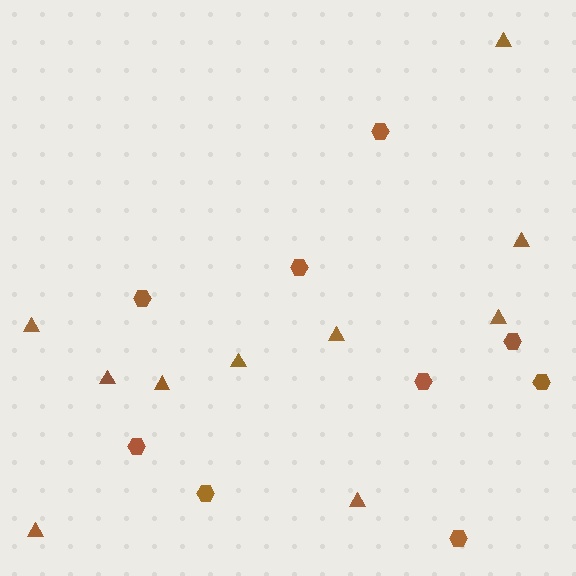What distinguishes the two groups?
There are 2 groups: one group of triangles (10) and one group of hexagons (9).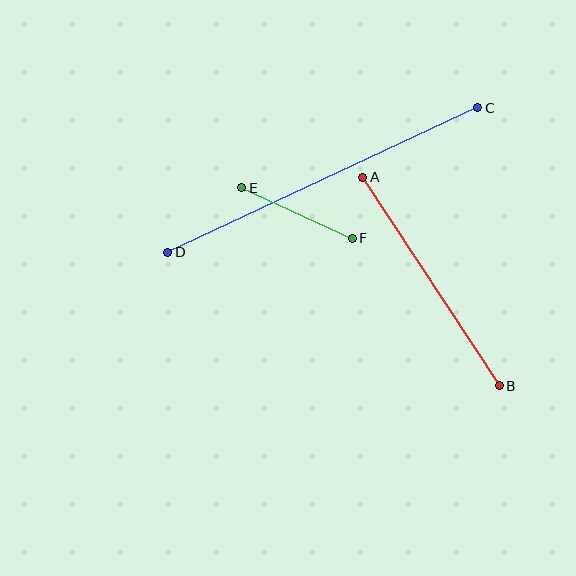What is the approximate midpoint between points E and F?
The midpoint is at approximately (297, 213) pixels.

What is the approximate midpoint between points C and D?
The midpoint is at approximately (323, 180) pixels.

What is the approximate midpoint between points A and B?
The midpoint is at approximately (431, 281) pixels.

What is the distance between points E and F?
The distance is approximately 122 pixels.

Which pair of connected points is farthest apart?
Points C and D are farthest apart.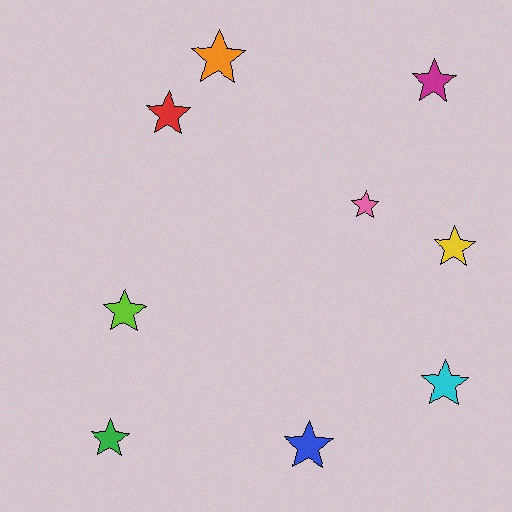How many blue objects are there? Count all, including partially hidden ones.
There is 1 blue object.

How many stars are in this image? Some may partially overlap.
There are 9 stars.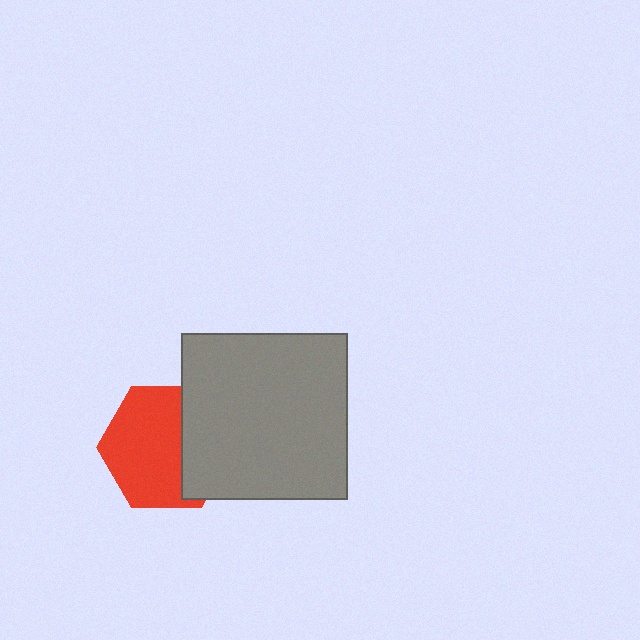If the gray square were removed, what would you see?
You would see the complete red hexagon.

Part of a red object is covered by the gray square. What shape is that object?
It is a hexagon.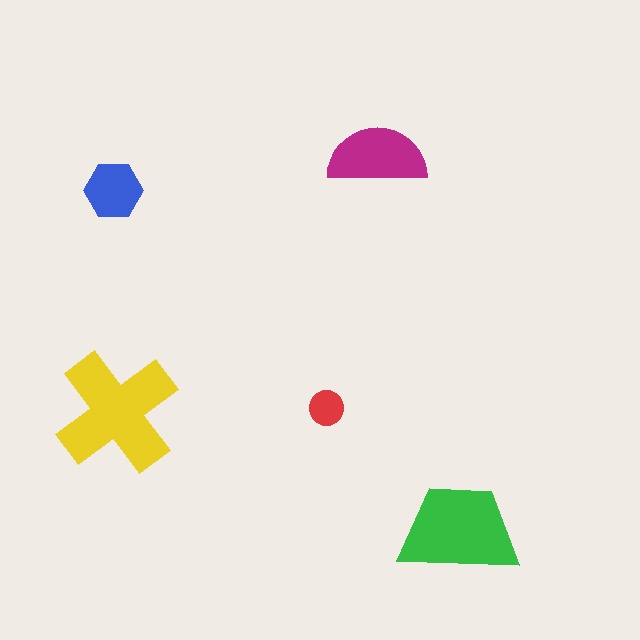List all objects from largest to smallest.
The yellow cross, the green trapezoid, the magenta semicircle, the blue hexagon, the red circle.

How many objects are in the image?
There are 5 objects in the image.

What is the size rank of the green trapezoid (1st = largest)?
2nd.